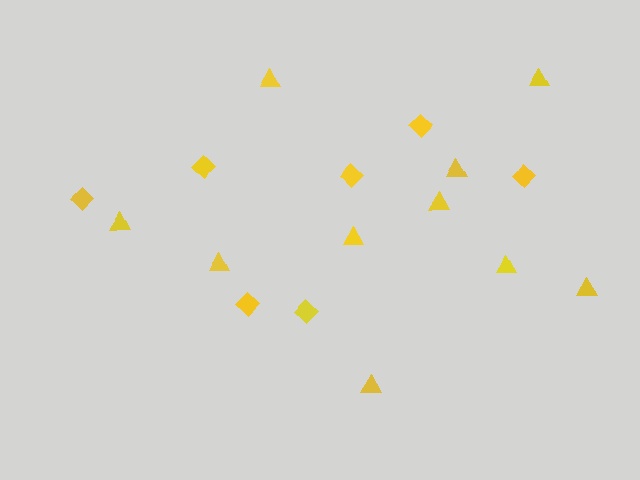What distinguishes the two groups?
There are 2 groups: one group of triangles (10) and one group of diamonds (7).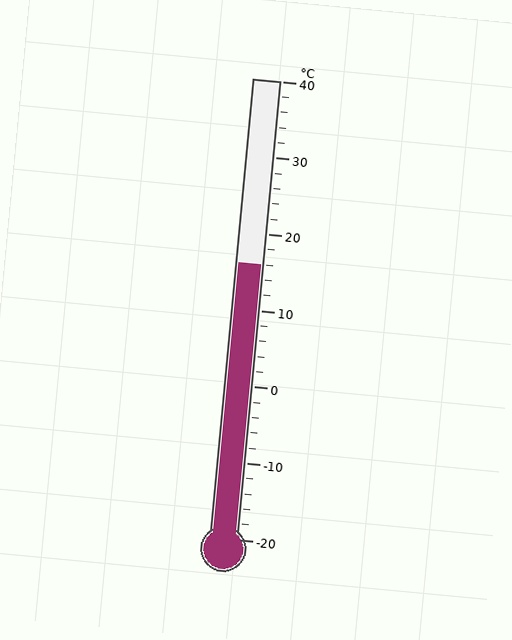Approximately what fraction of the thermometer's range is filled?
The thermometer is filled to approximately 60% of its range.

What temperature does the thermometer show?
The thermometer shows approximately 16°C.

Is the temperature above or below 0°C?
The temperature is above 0°C.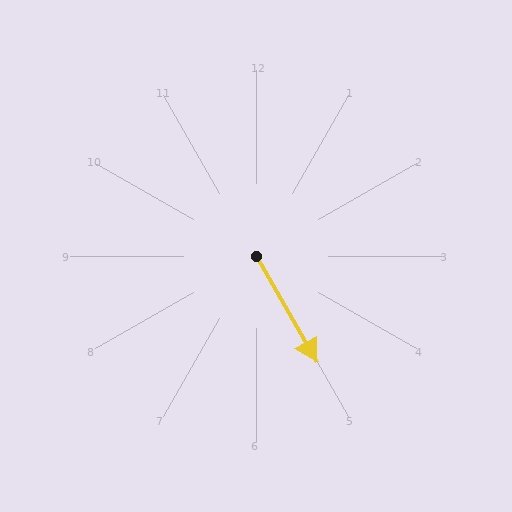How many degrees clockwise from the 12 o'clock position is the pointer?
Approximately 150 degrees.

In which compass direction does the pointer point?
Southeast.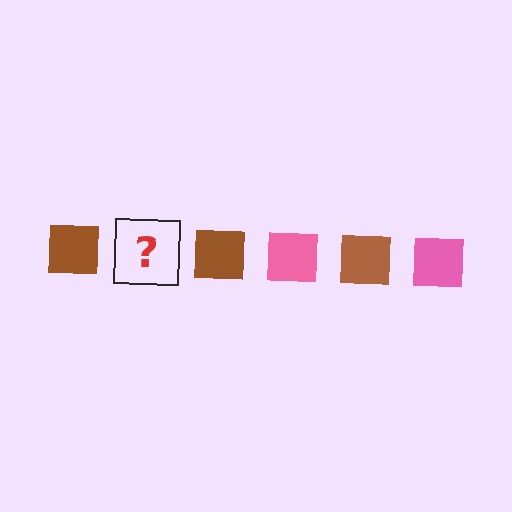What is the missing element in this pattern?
The missing element is a pink square.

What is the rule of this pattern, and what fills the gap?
The rule is that the pattern cycles through brown, pink squares. The gap should be filled with a pink square.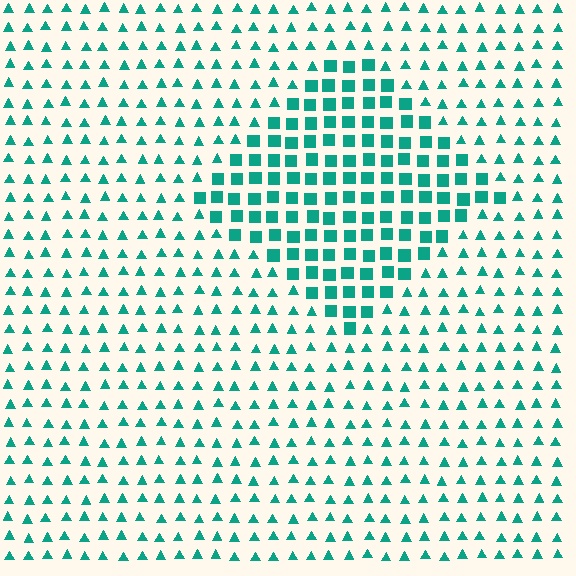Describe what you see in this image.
The image is filled with small teal elements arranged in a uniform grid. A diamond-shaped region contains squares, while the surrounding area contains triangles. The boundary is defined purely by the change in element shape.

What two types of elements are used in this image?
The image uses squares inside the diamond region and triangles outside it.